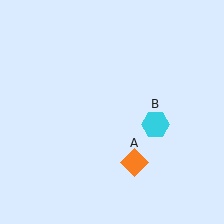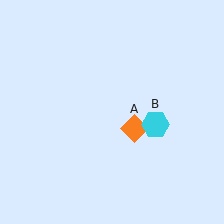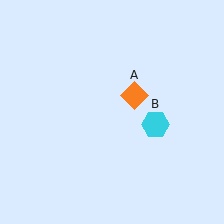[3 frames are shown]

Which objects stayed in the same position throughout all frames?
Cyan hexagon (object B) remained stationary.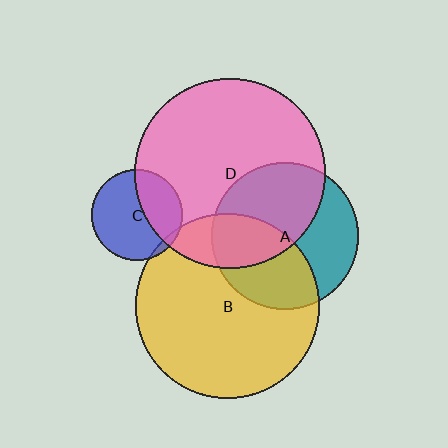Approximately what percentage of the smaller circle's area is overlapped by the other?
Approximately 20%.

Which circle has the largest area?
Circle D (pink).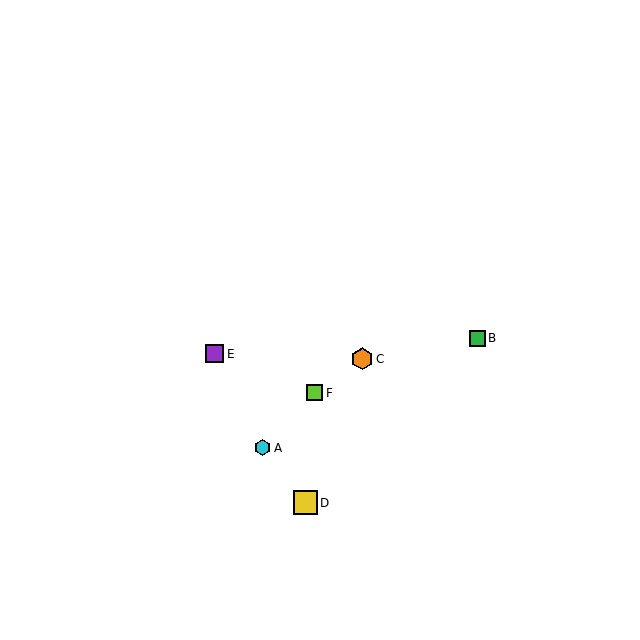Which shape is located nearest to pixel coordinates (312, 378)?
The lime square (labeled F) at (315, 393) is nearest to that location.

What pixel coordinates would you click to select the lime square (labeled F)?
Click at (315, 393) to select the lime square F.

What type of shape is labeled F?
Shape F is a lime square.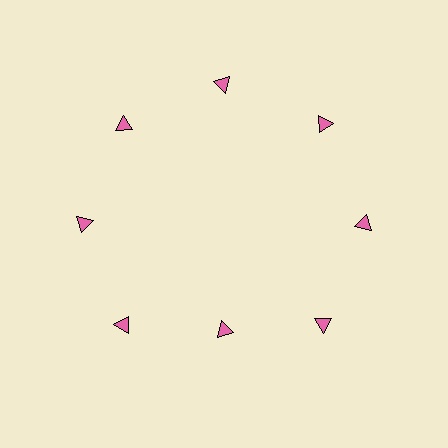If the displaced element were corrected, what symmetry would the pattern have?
It would have 8-fold rotational symmetry — the pattern would map onto itself every 45 degrees.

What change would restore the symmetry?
The symmetry would be restored by moving it outward, back onto the ring so that all 8 triangles sit at equal angles and equal distance from the center.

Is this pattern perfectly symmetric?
No. The 8 pink triangles are arranged in a ring, but one element near the 6 o'clock position is pulled inward toward the center, breaking the 8-fold rotational symmetry.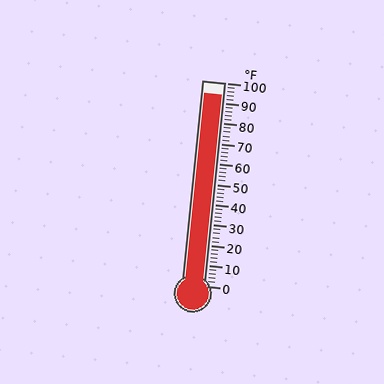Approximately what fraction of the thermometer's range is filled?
The thermometer is filled to approximately 95% of its range.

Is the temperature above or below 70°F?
The temperature is above 70°F.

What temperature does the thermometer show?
The thermometer shows approximately 94°F.